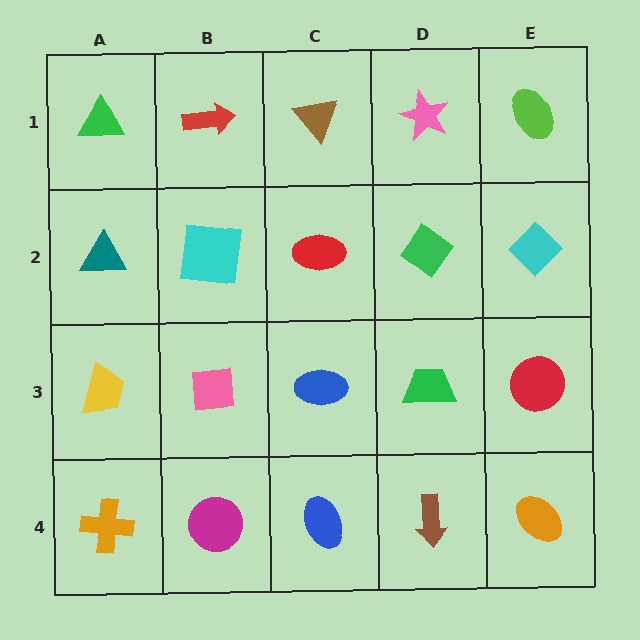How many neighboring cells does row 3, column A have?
3.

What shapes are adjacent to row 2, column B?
A red arrow (row 1, column B), a pink square (row 3, column B), a teal triangle (row 2, column A), a red ellipse (row 2, column C).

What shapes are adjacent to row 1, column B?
A cyan square (row 2, column B), a green triangle (row 1, column A), a brown triangle (row 1, column C).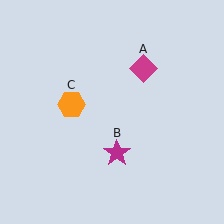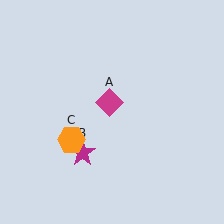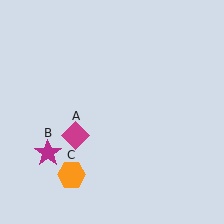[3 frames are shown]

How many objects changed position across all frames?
3 objects changed position: magenta diamond (object A), magenta star (object B), orange hexagon (object C).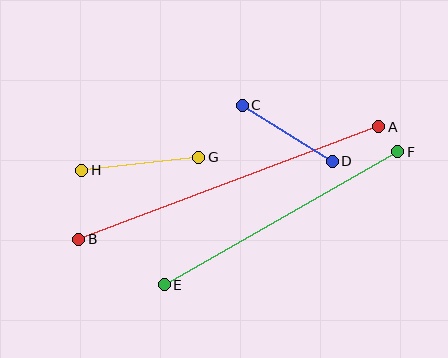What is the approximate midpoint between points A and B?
The midpoint is at approximately (229, 183) pixels.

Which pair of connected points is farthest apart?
Points A and B are farthest apart.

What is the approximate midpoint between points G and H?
The midpoint is at approximately (140, 164) pixels.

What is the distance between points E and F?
The distance is approximately 269 pixels.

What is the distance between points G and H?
The distance is approximately 118 pixels.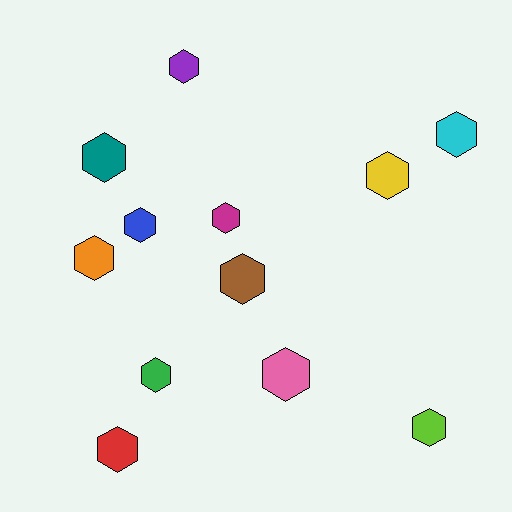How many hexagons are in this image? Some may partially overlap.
There are 12 hexagons.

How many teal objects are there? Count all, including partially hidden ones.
There is 1 teal object.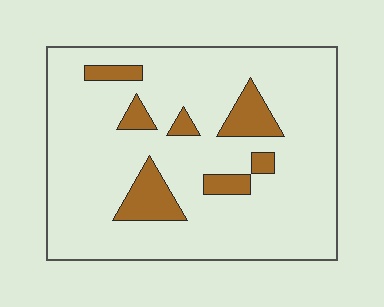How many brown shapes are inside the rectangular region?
7.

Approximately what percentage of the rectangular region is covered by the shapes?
Approximately 15%.